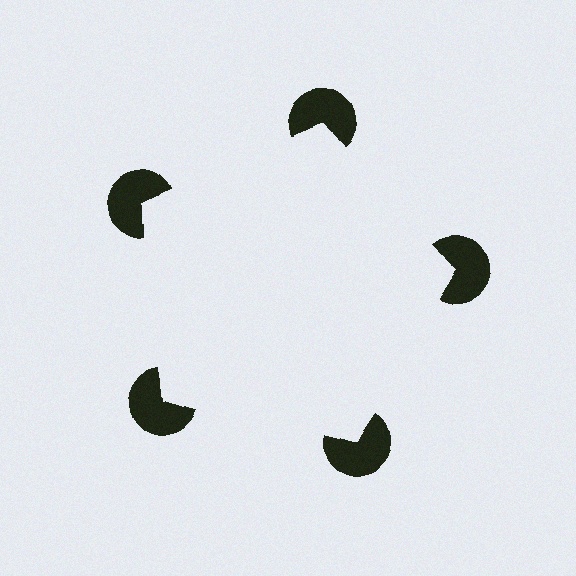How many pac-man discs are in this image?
There are 5 — one at each vertex of the illusory pentagon.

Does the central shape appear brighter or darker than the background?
It typically appears slightly brighter than the background, even though no actual brightness change is drawn.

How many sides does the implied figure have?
5 sides.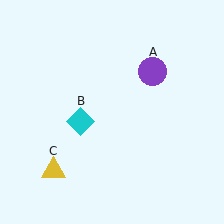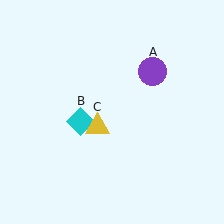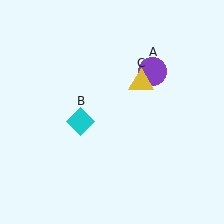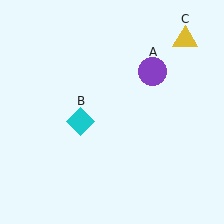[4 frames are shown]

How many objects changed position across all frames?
1 object changed position: yellow triangle (object C).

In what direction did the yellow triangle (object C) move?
The yellow triangle (object C) moved up and to the right.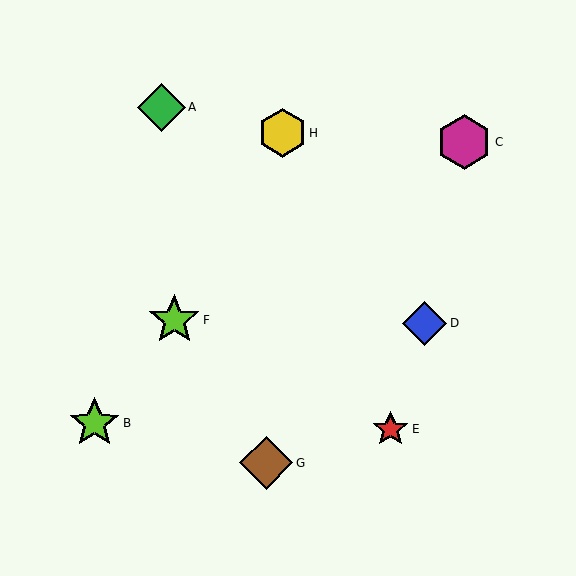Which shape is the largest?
The magenta hexagon (labeled C) is the largest.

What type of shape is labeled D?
Shape D is a blue diamond.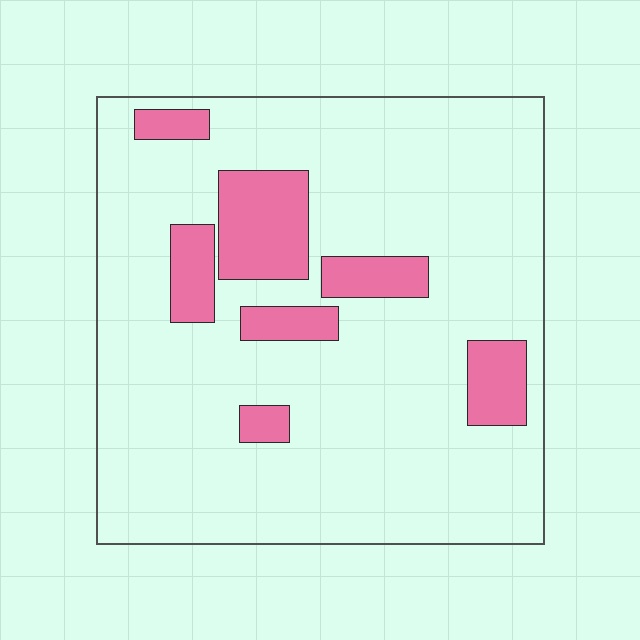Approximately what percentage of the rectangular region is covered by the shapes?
Approximately 15%.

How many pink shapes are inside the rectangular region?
7.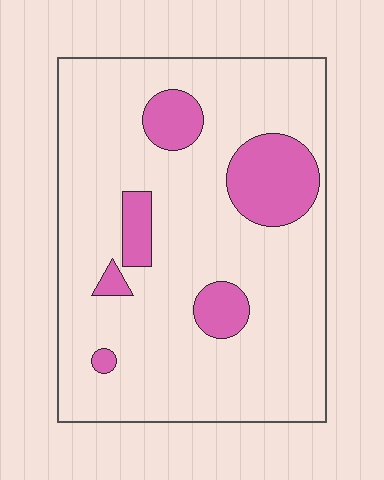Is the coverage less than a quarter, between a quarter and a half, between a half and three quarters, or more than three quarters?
Less than a quarter.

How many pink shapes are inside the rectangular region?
6.